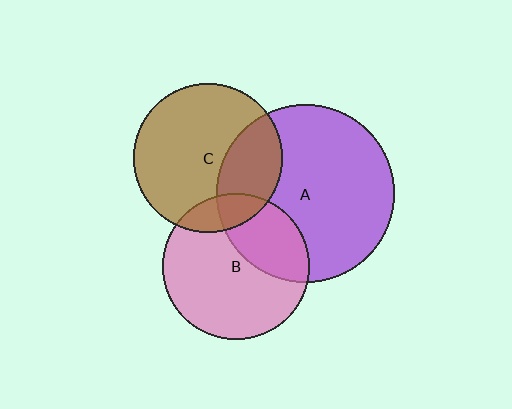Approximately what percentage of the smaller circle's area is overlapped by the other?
Approximately 35%.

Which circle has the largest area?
Circle A (purple).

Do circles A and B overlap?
Yes.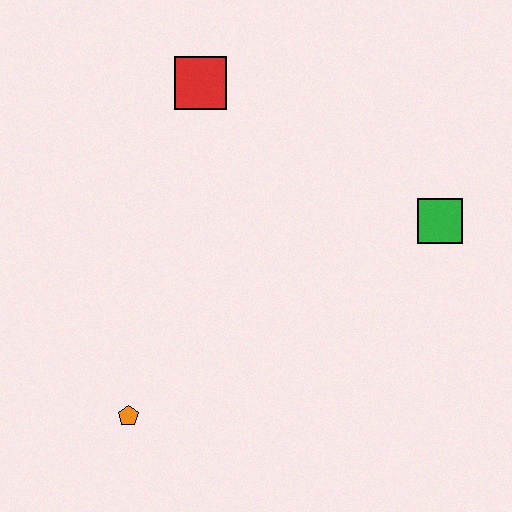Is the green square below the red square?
Yes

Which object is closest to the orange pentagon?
The red square is closest to the orange pentagon.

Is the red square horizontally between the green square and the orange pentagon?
Yes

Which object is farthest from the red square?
The orange pentagon is farthest from the red square.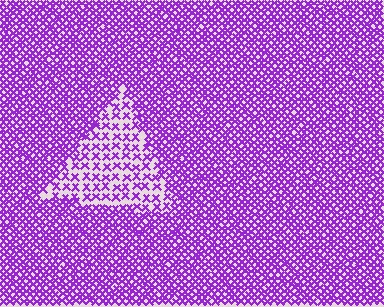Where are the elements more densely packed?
The elements are more densely packed outside the triangle boundary.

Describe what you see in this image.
The image contains small purple elements arranged at two different densities. A triangle-shaped region is visible where the elements are less densely packed than the surrounding area.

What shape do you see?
I see a triangle.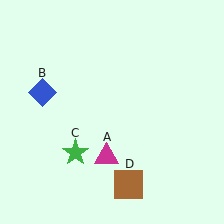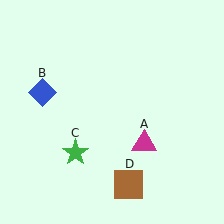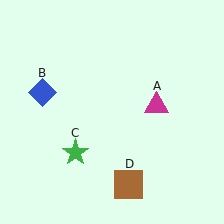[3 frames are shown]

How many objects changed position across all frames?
1 object changed position: magenta triangle (object A).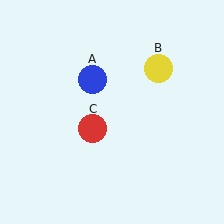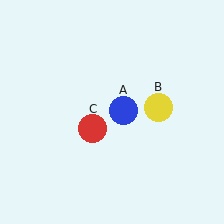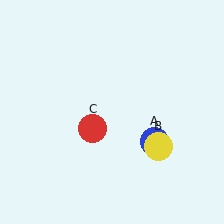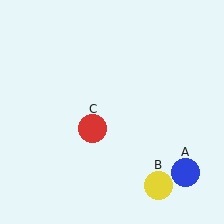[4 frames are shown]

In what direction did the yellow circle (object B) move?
The yellow circle (object B) moved down.